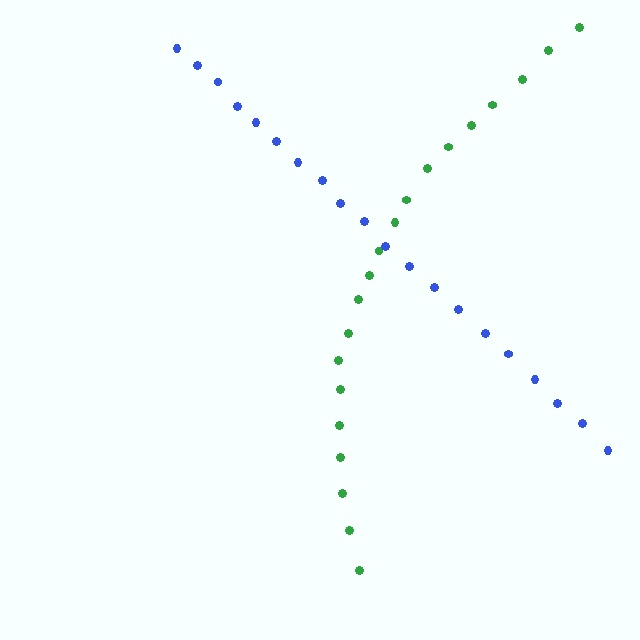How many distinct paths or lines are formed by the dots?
There are 2 distinct paths.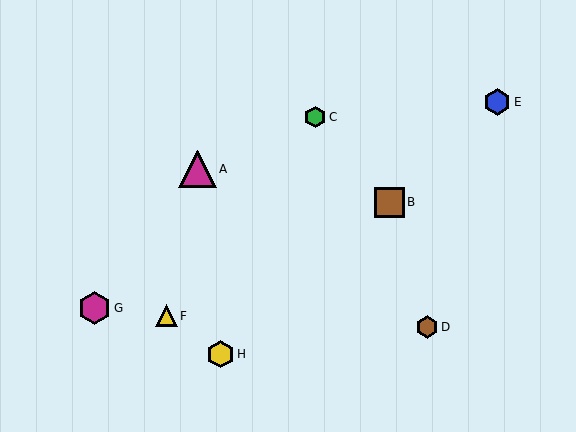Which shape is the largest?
The magenta triangle (labeled A) is the largest.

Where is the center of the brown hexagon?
The center of the brown hexagon is at (427, 327).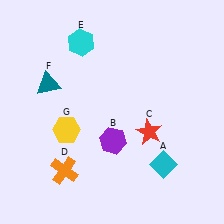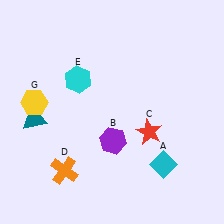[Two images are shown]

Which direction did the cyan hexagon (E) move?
The cyan hexagon (E) moved down.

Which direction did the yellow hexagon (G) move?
The yellow hexagon (G) moved left.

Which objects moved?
The objects that moved are: the cyan hexagon (E), the teal triangle (F), the yellow hexagon (G).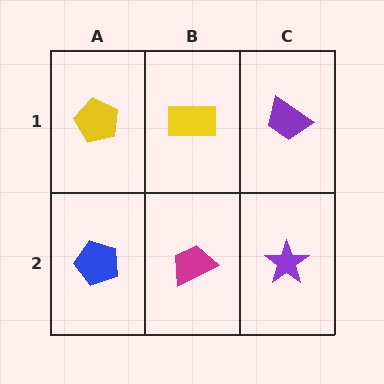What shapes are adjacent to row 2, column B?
A yellow rectangle (row 1, column B), a blue pentagon (row 2, column A), a purple star (row 2, column C).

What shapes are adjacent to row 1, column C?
A purple star (row 2, column C), a yellow rectangle (row 1, column B).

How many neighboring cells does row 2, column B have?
3.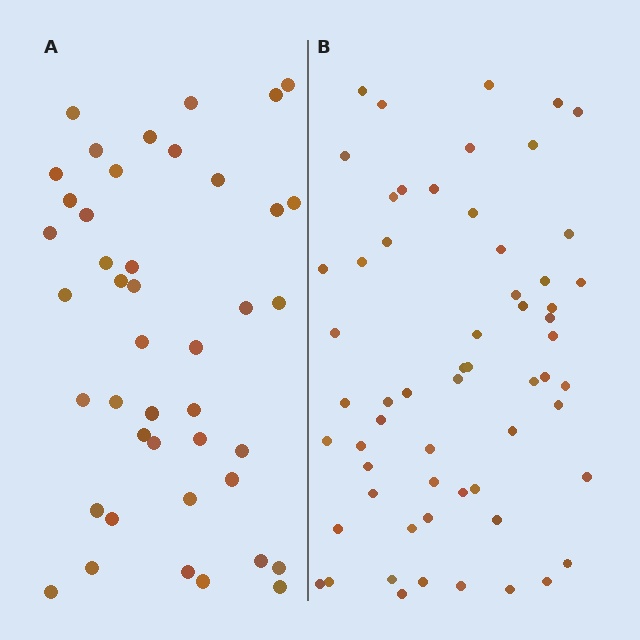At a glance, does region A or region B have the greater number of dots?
Region B (the right region) has more dots.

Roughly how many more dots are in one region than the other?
Region B has approximately 15 more dots than region A.